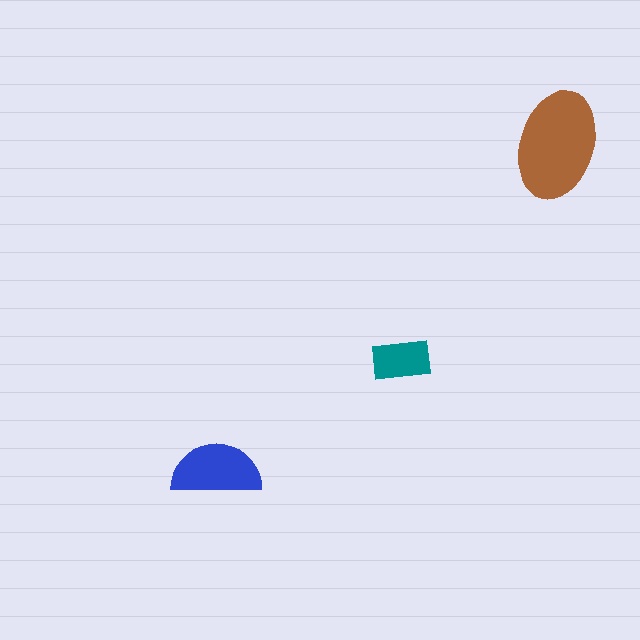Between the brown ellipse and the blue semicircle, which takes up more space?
The brown ellipse.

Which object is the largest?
The brown ellipse.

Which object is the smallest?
The teal rectangle.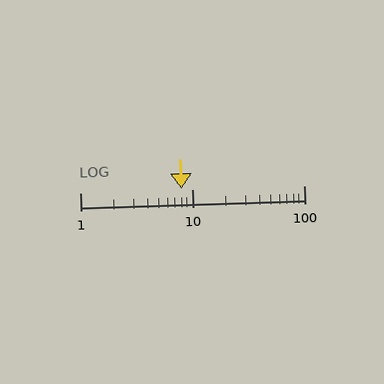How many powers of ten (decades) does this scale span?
The scale spans 2 decades, from 1 to 100.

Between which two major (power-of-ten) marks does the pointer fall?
The pointer is between 1 and 10.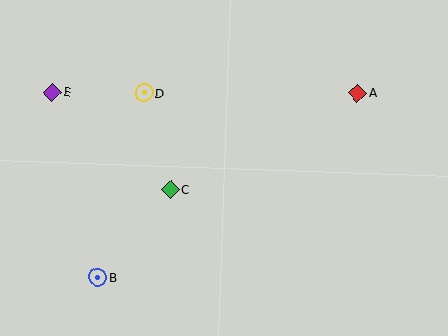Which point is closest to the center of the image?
Point C at (171, 189) is closest to the center.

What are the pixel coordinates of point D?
Point D is at (144, 93).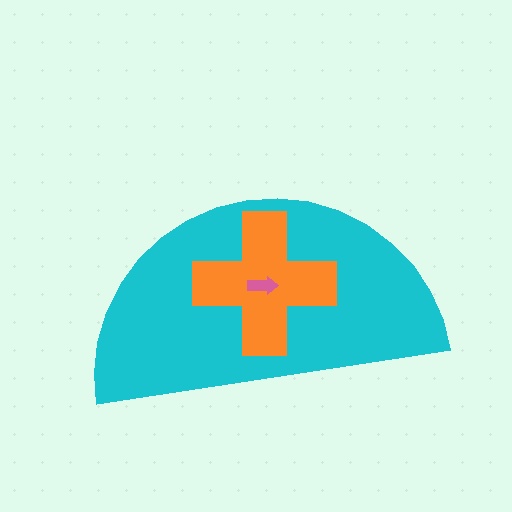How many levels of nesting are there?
3.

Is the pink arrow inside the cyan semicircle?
Yes.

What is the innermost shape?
The pink arrow.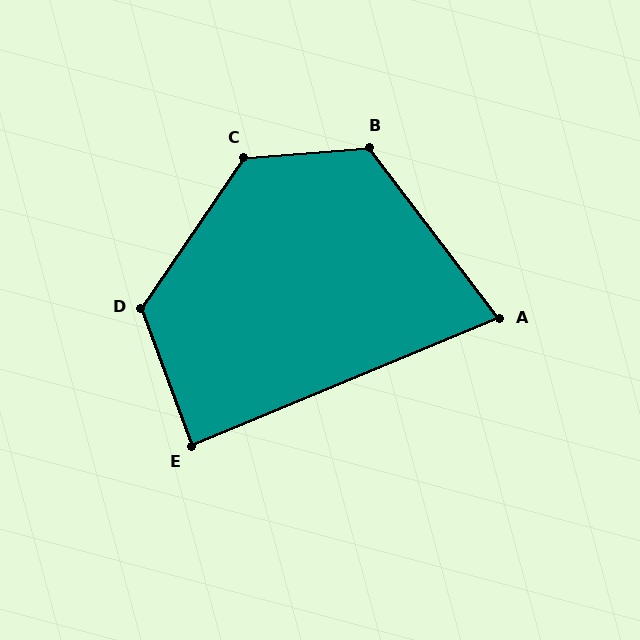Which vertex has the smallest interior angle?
A, at approximately 75 degrees.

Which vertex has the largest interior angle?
C, at approximately 129 degrees.